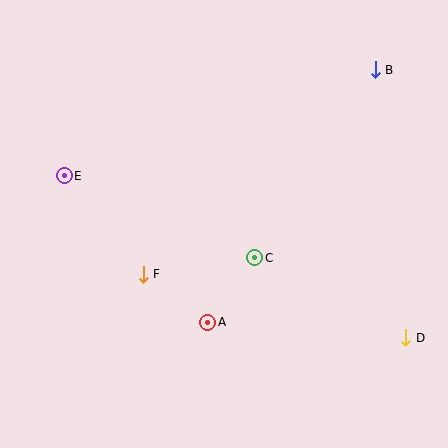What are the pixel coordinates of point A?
Point A is at (208, 322).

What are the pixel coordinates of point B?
Point B is at (375, 70).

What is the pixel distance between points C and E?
The distance between C and E is 207 pixels.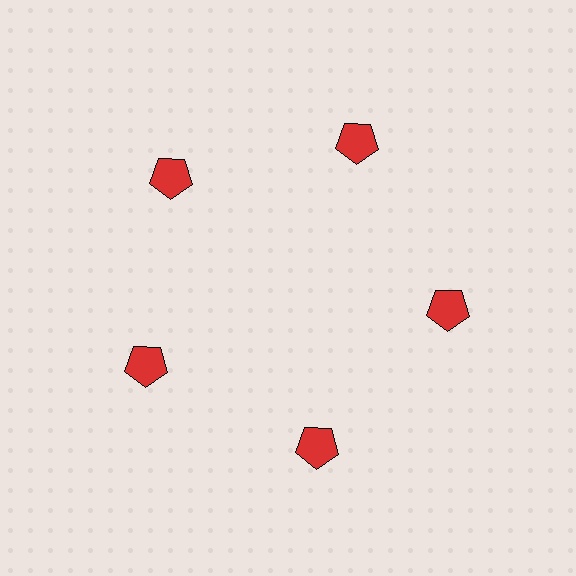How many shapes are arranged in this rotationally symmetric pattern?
There are 5 shapes, arranged in 5 groups of 1.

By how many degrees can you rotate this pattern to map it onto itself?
The pattern maps onto itself every 72 degrees of rotation.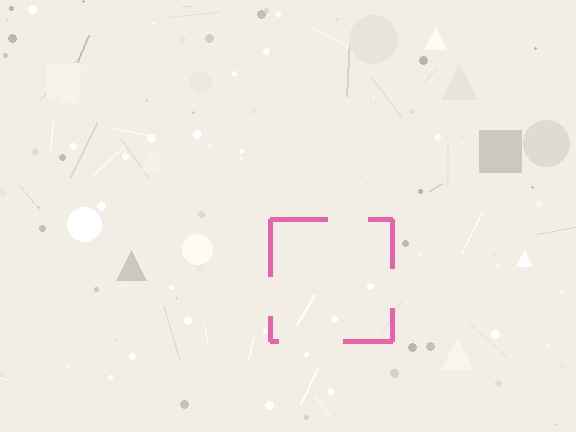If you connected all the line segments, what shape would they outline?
They would outline a square.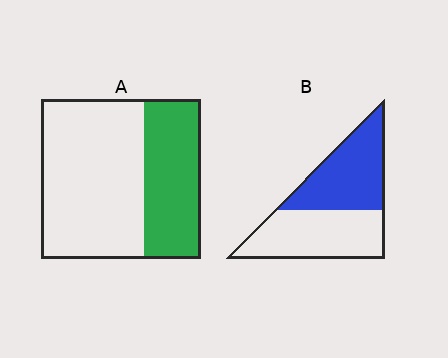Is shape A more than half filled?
No.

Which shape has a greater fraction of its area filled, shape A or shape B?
Shape B.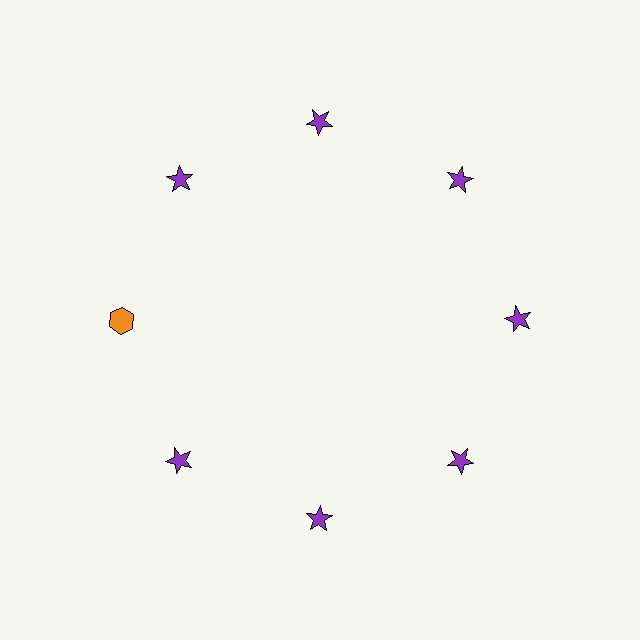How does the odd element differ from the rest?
It differs in both color (orange instead of purple) and shape (hexagon instead of star).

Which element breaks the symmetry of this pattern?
The orange hexagon at roughly the 9 o'clock position breaks the symmetry. All other shapes are purple stars.